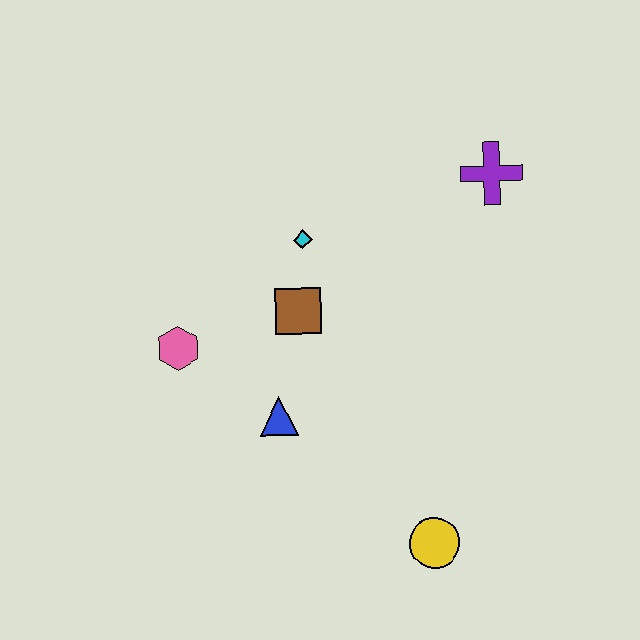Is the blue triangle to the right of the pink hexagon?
Yes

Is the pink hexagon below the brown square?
Yes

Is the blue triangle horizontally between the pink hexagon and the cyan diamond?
Yes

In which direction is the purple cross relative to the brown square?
The purple cross is to the right of the brown square.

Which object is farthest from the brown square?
The yellow circle is farthest from the brown square.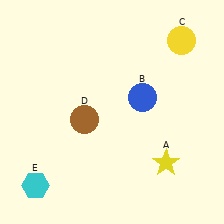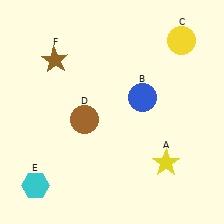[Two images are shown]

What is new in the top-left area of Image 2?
A brown star (F) was added in the top-left area of Image 2.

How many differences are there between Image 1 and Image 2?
There is 1 difference between the two images.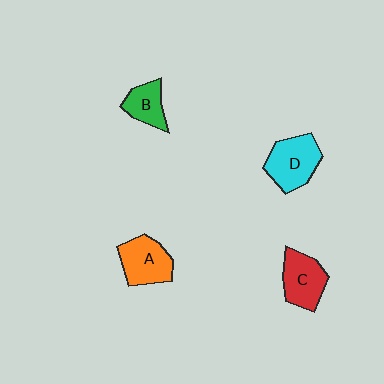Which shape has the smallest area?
Shape B (green).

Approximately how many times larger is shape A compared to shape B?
Approximately 1.5 times.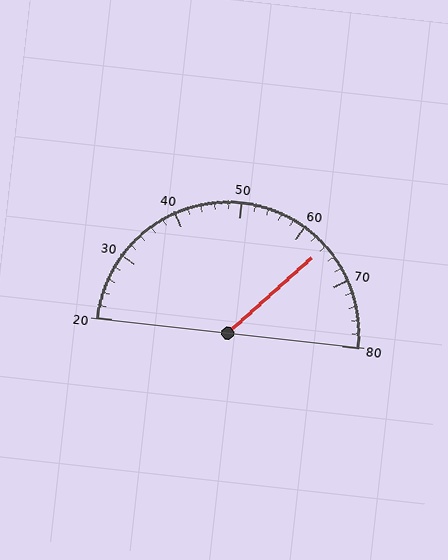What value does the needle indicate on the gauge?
The needle indicates approximately 64.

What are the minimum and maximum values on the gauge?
The gauge ranges from 20 to 80.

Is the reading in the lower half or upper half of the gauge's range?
The reading is in the upper half of the range (20 to 80).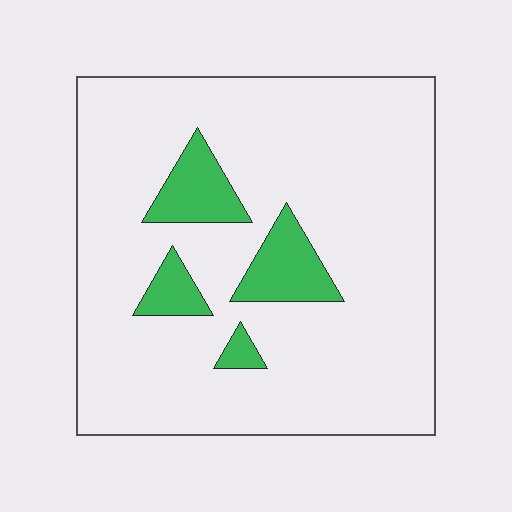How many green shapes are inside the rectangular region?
4.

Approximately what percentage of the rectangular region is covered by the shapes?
Approximately 10%.